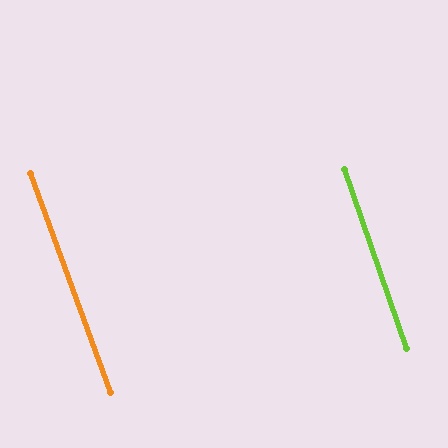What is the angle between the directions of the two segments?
Approximately 1 degree.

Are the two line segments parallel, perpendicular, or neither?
Parallel — their directions differ by only 1.0°.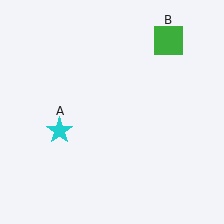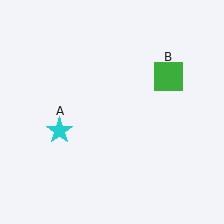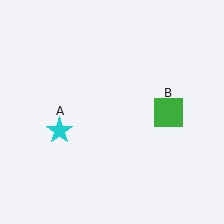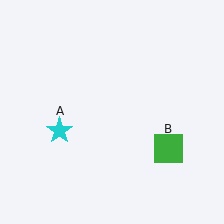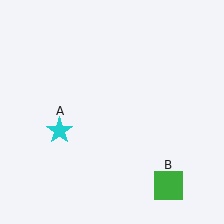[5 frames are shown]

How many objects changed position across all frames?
1 object changed position: green square (object B).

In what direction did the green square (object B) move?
The green square (object B) moved down.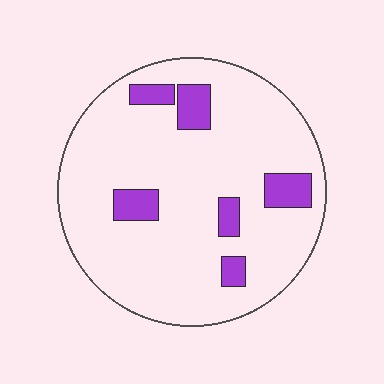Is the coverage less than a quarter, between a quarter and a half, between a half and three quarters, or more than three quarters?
Less than a quarter.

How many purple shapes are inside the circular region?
6.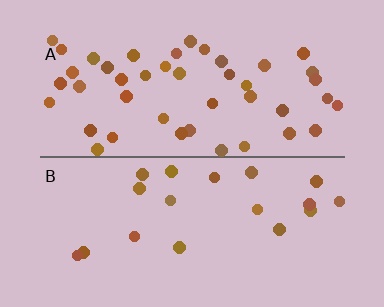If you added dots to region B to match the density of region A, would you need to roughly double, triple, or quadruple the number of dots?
Approximately double.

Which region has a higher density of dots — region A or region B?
A (the top).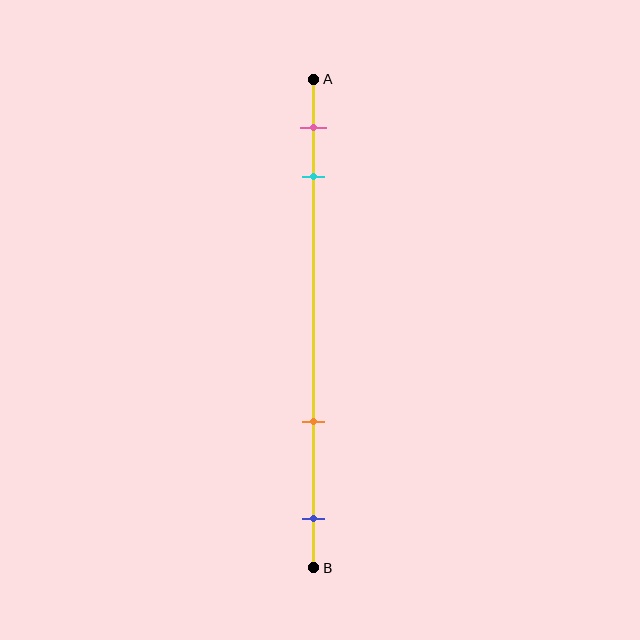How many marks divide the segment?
There are 4 marks dividing the segment.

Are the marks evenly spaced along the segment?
No, the marks are not evenly spaced.